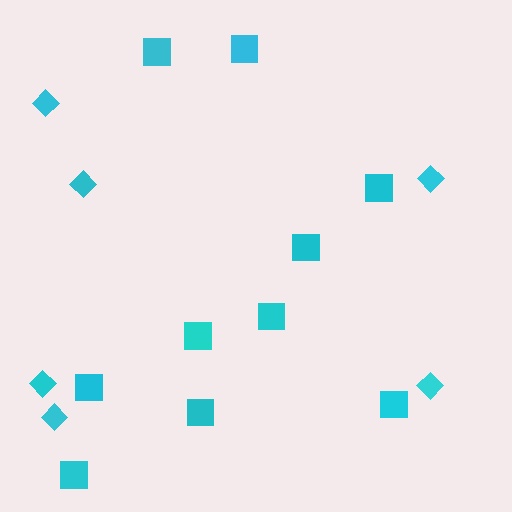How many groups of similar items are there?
There are 2 groups: one group of diamonds (6) and one group of squares (10).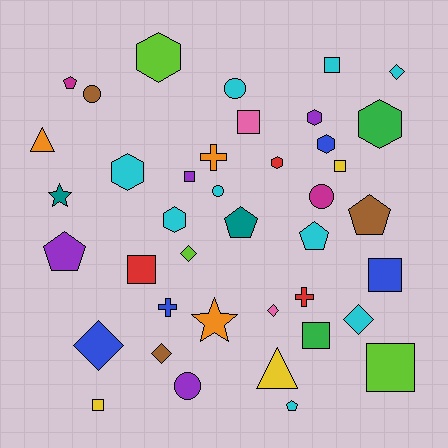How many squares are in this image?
There are 9 squares.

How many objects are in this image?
There are 40 objects.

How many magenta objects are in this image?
There are 2 magenta objects.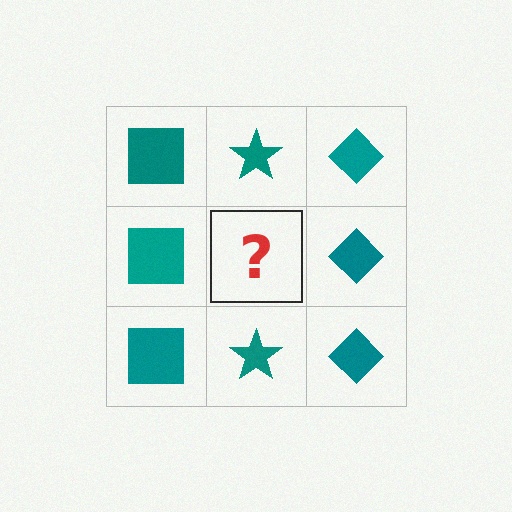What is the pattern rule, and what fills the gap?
The rule is that each column has a consistent shape. The gap should be filled with a teal star.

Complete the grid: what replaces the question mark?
The question mark should be replaced with a teal star.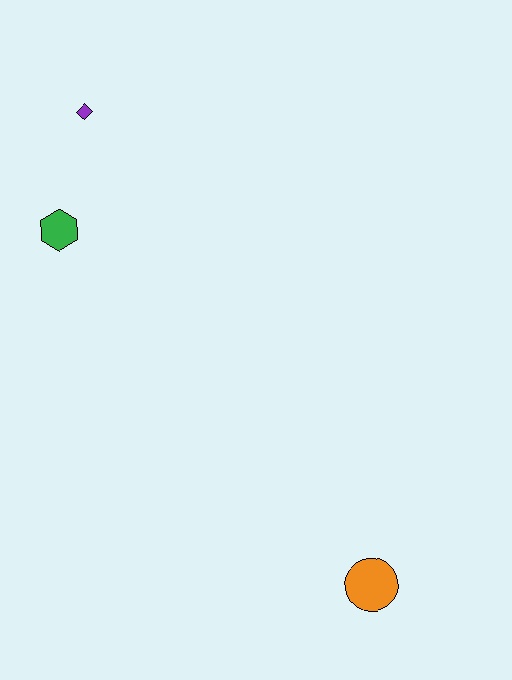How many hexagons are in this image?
There is 1 hexagon.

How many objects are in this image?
There are 3 objects.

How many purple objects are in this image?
There is 1 purple object.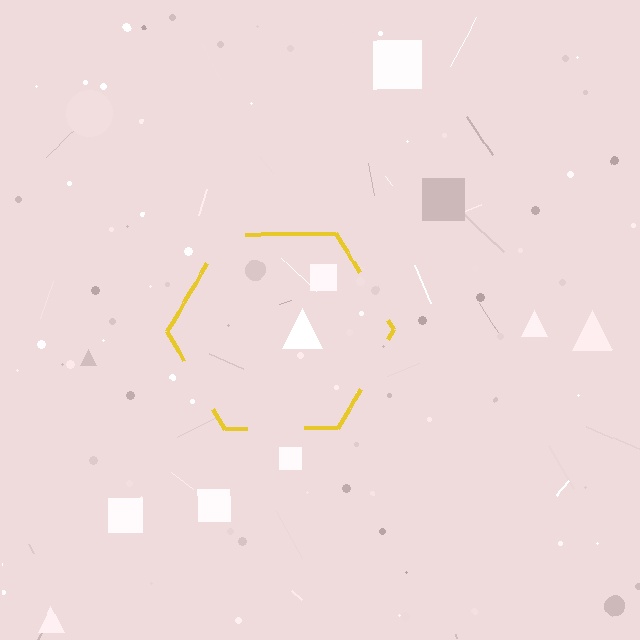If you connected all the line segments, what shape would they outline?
They would outline a hexagon.